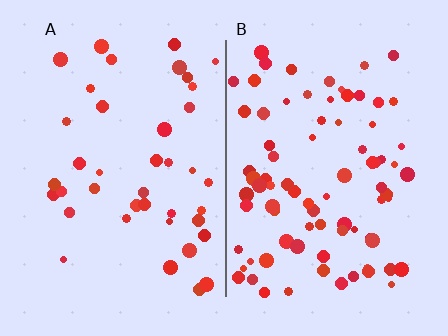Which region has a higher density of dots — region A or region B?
B (the right).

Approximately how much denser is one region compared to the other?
Approximately 2.0× — region B over region A.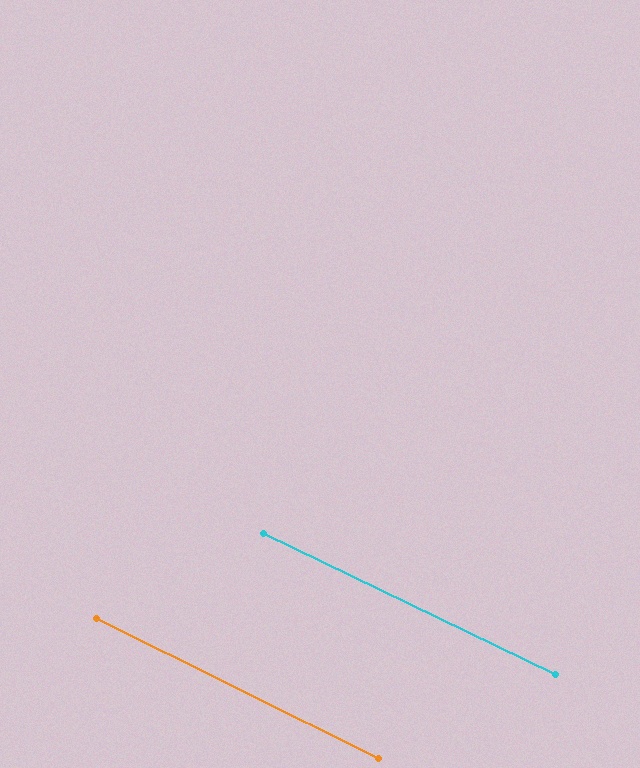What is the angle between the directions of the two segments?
Approximately 1 degree.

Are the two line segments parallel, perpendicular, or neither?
Parallel — their directions differ by only 0.6°.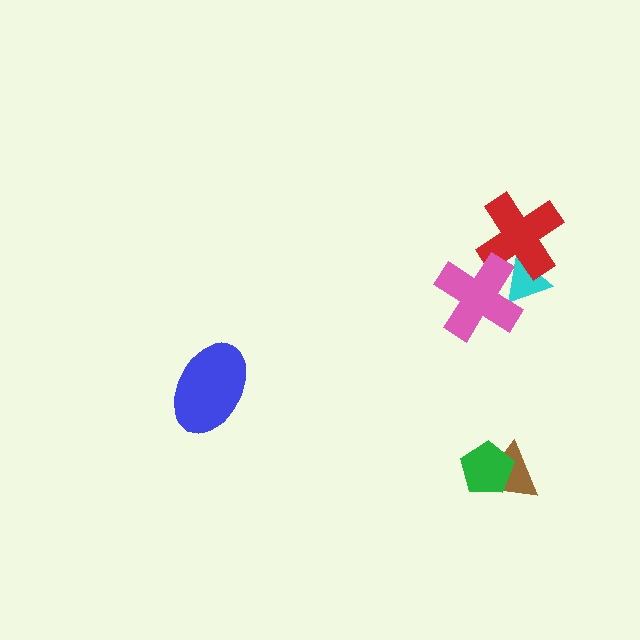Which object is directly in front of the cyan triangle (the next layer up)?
The red cross is directly in front of the cyan triangle.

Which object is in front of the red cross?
The pink cross is in front of the red cross.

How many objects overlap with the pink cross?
2 objects overlap with the pink cross.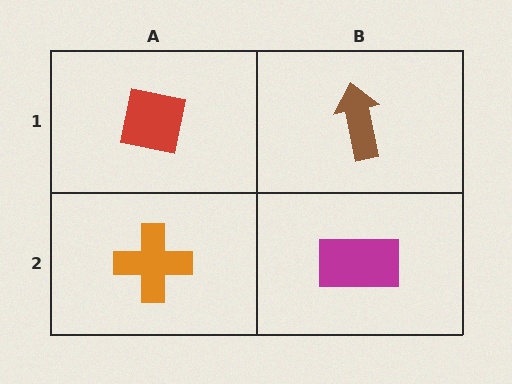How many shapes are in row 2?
2 shapes.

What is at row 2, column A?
An orange cross.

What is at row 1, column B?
A brown arrow.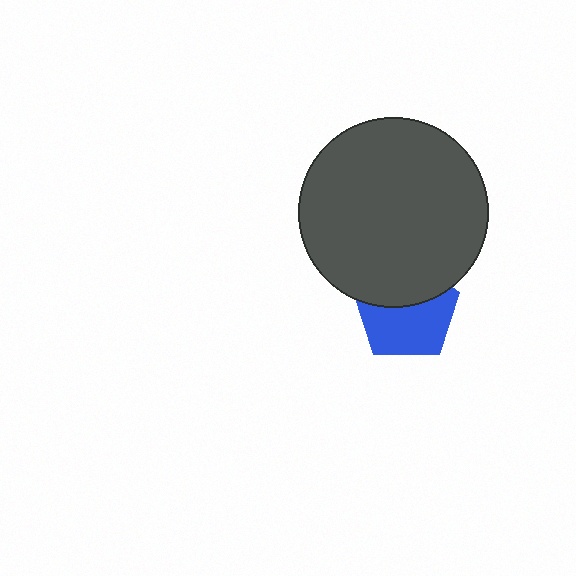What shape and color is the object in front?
The object in front is a dark gray circle.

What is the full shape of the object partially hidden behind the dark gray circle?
The partially hidden object is a blue pentagon.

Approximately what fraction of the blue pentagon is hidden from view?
Roughly 41% of the blue pentagon is hidden behind the dark gray circle.